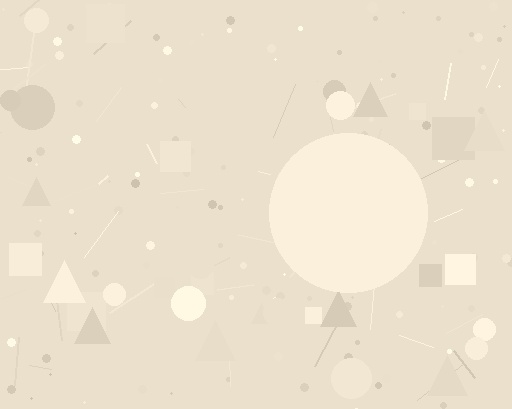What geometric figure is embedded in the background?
A circle is embedded in the background.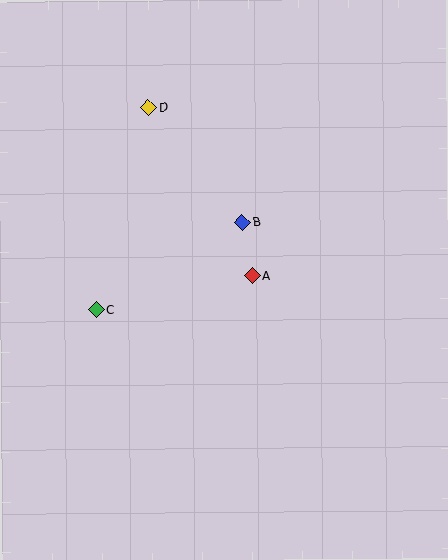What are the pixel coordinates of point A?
Point A is at (252, 276).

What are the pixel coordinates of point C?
Point C is at (96, 310).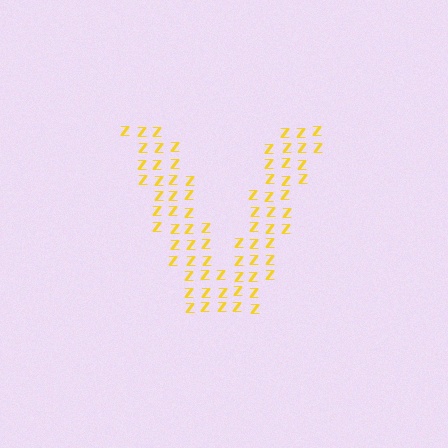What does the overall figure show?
The overall figure shows the letter V.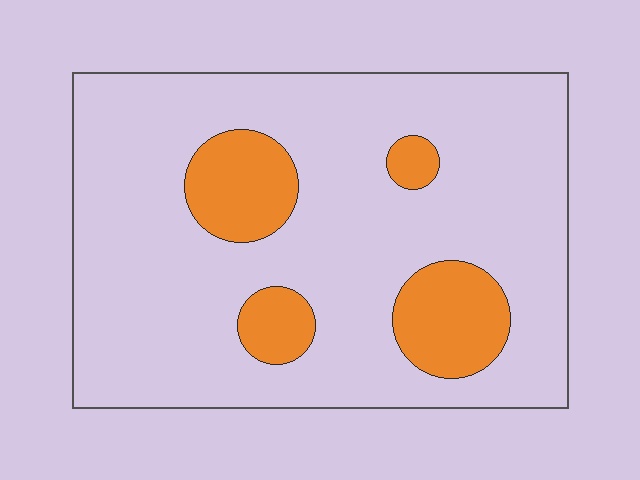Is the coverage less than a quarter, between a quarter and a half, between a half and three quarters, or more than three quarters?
Less than a quarter.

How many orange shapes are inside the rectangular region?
4.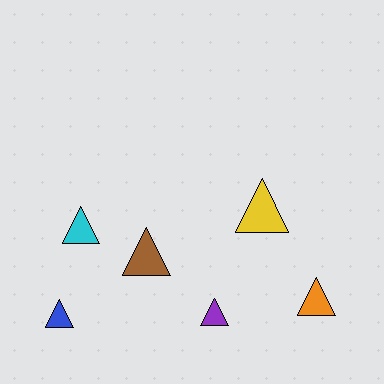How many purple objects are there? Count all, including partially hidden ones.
There is 1 purple object.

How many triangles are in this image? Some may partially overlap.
There are 6 triangles.